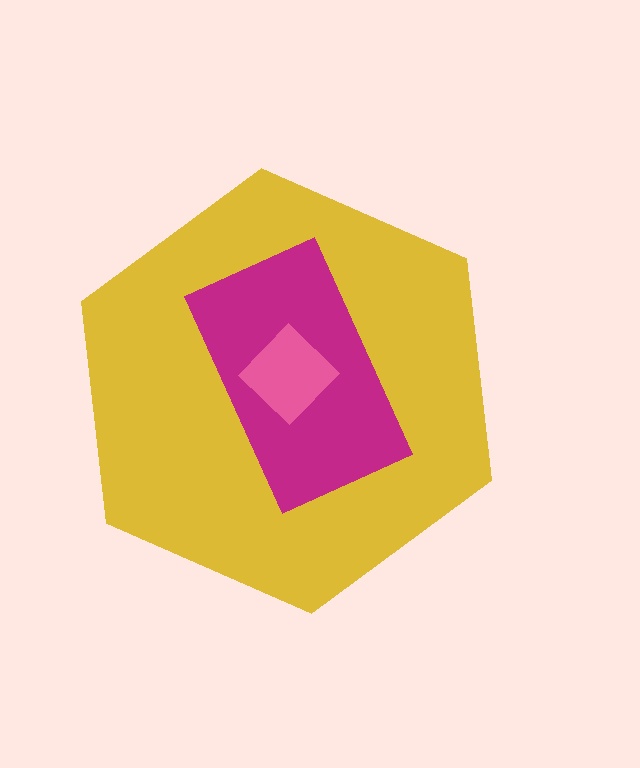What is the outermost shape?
The yellow hexagon.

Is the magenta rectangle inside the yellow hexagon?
Yes.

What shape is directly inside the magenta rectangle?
The pink diamond.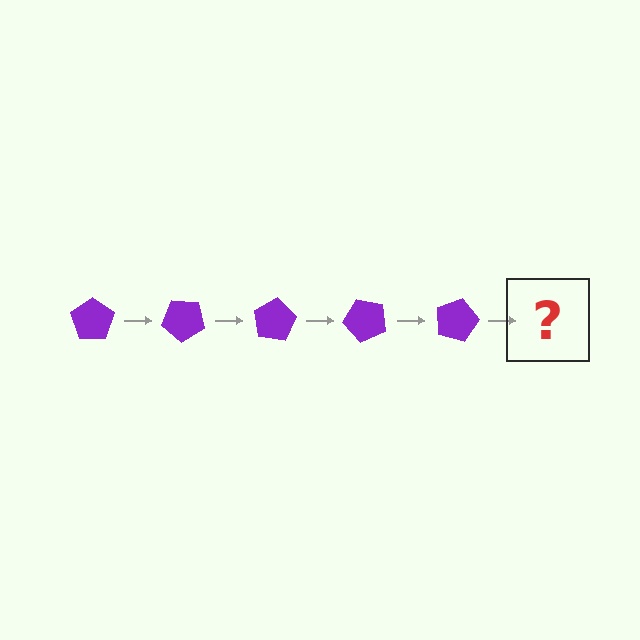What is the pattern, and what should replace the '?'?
The pattern is that the pentagon rotates 40 degrees each step. The '?' should be a purple pentagon rotated 200 degrees.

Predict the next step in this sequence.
The next step is a purple pentagon rotated 200 degrees.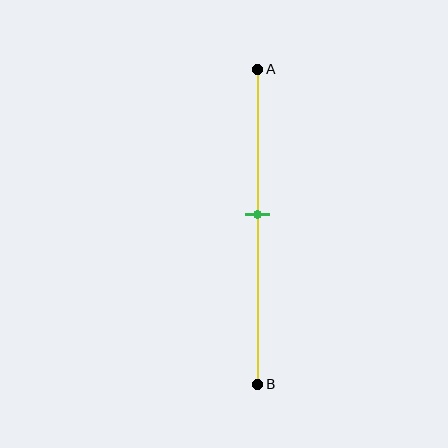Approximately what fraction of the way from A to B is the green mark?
The green mark is approximately 45% of the way from A to B.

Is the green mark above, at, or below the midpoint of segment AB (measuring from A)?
The green mark is above the midpoint of segment AB.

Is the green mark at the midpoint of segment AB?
No, the mark is at about 45% from A, not at the 50% midpoint.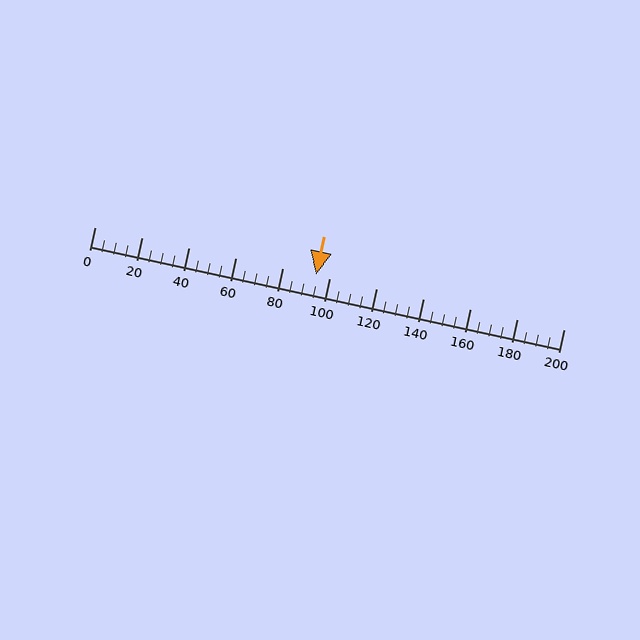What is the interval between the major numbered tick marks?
The major tick marks are spaced 20 units apart.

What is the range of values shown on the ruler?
The ruler shows values from 0 to 200.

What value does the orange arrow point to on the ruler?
The orange arrow points to approximately 94.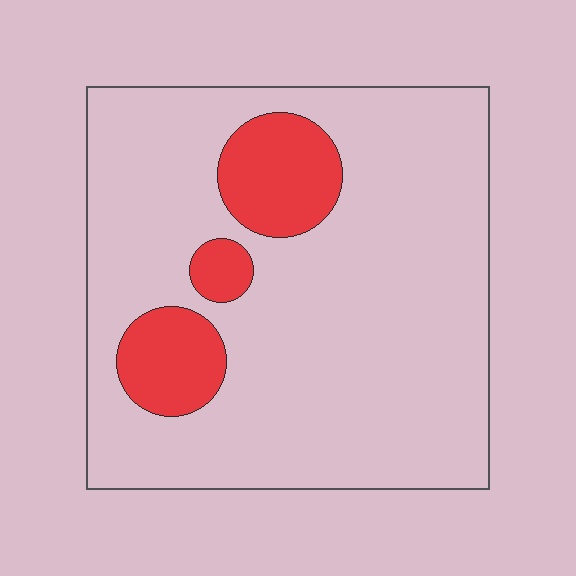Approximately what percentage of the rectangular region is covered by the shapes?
Approximately 15%.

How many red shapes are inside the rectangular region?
3.